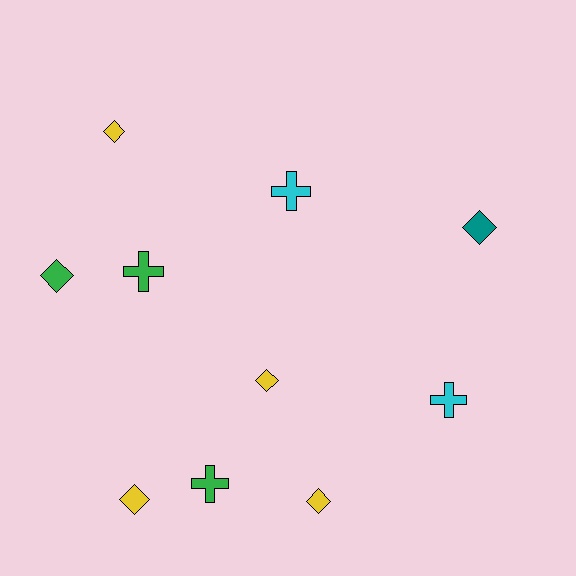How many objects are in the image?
There are 10 objects.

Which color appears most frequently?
Yellow, with 4 objects.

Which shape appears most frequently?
Diamond, with 6 objects.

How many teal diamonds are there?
There is 1 teal diamond.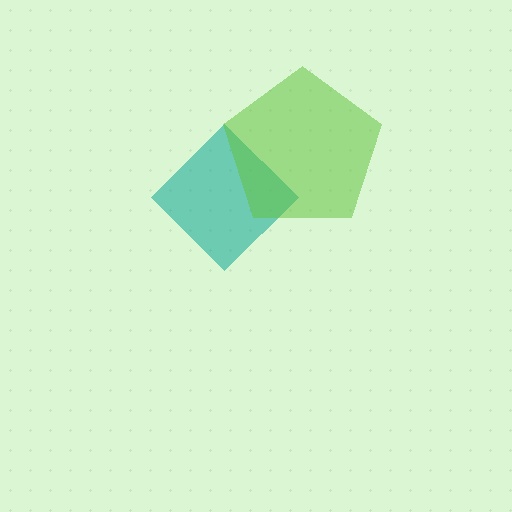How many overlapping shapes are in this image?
There are 2 overlapping shapes in the image.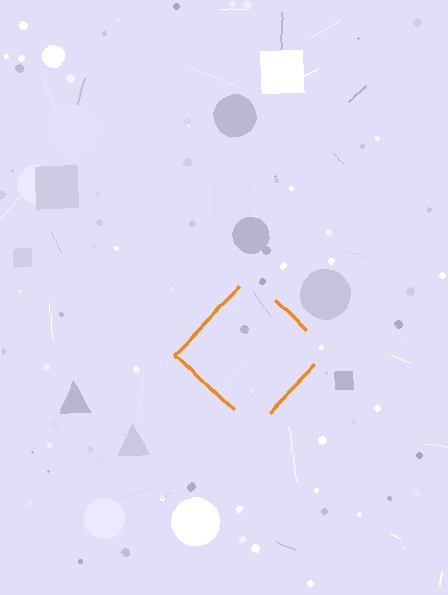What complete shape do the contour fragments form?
The contour fragments form a diamond.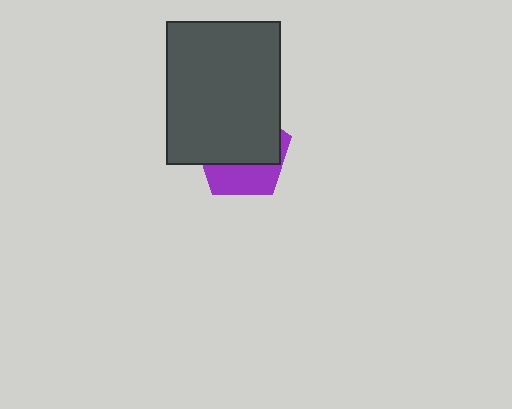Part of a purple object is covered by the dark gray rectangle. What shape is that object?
It is a pentagon.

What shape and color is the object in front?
The object in front is a dark gray rectangle.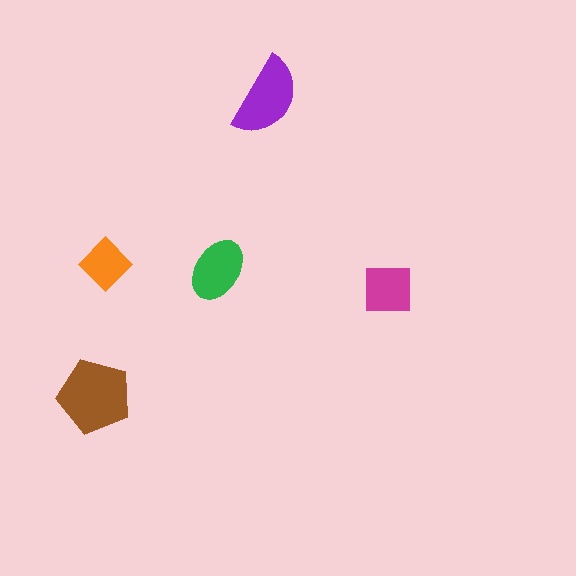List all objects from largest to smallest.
The brown pentagon, the purple semicircle, the green ellipse, the magenta square, the orange diamond.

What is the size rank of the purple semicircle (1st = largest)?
2nd.